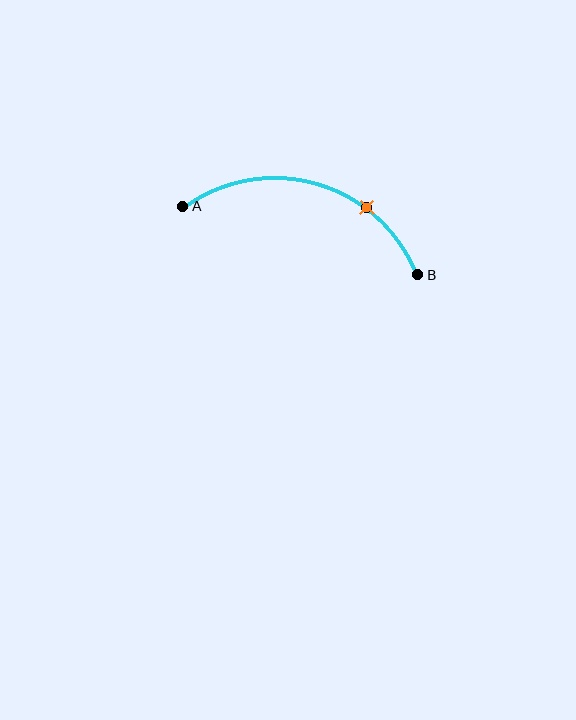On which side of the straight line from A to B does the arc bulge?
The arc bulges above the straight line connecting A and B.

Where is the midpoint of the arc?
The arc midpoint is the point on the curve farthest from the straight line joining A and B. It sits above that line.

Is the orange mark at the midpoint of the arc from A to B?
No. The orange mark lies on the arc but is closer to endpoint B. The arc midpoint would be at the point on the curve equidistant along the arc from both A and B.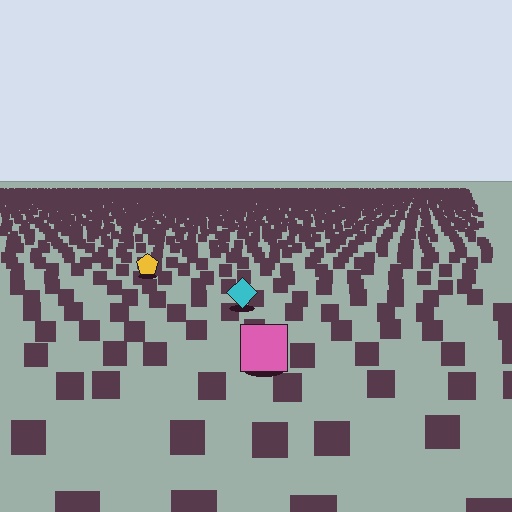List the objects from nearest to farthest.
From nearest to farthest: the pink square, the cyan diamond, the yellow pentagon.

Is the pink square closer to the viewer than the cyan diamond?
Yes. The pink square is closer — you can tell from the texture gradient: the ground texture is coarser near it.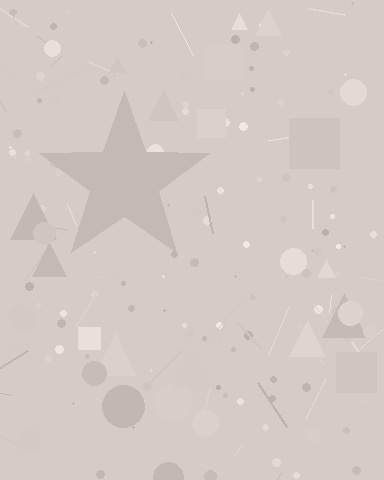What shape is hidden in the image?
A star is hidden in the image.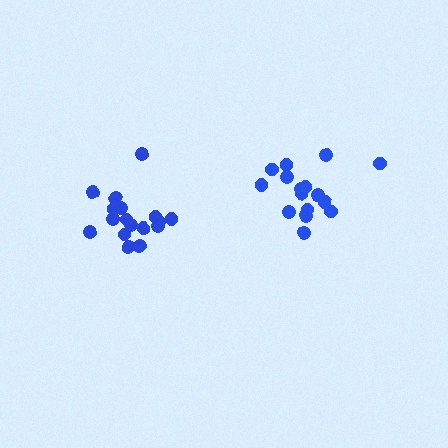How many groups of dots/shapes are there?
There are 2 groups.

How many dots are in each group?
Group 1: 18 dots, Group 2: 16 dots (34 total).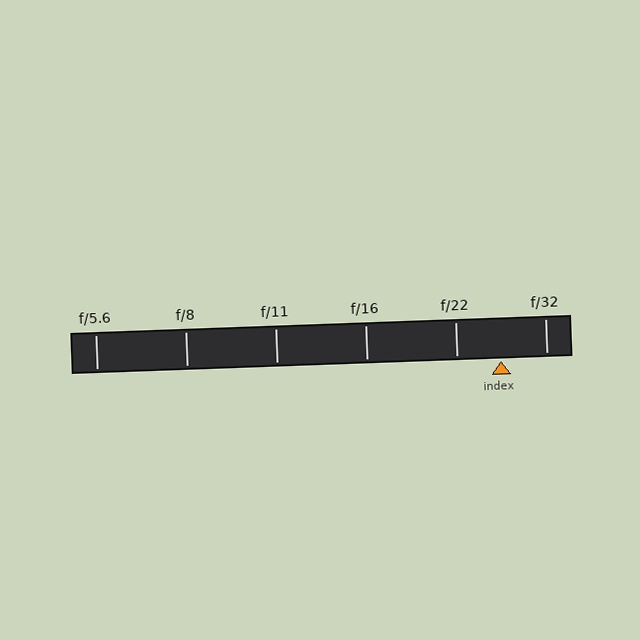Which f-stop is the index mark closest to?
The index mark is closest to f/22.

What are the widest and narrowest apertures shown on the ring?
The widest aperture shown is f/5.6 and the narrowest is f/32.